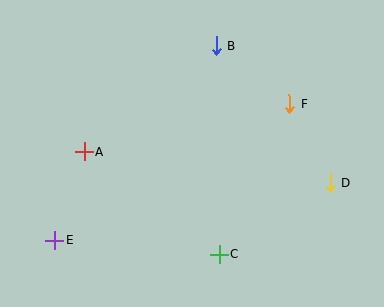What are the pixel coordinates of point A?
Point A is at (84, 152).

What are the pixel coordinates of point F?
Point F is at (289, 104).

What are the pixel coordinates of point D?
Point D is at (331, 183).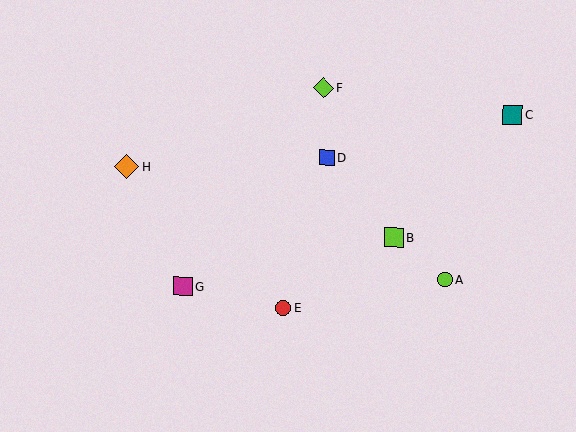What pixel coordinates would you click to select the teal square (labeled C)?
Click at (513, 115) to select the teal square C.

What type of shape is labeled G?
Shape G is a magenta square.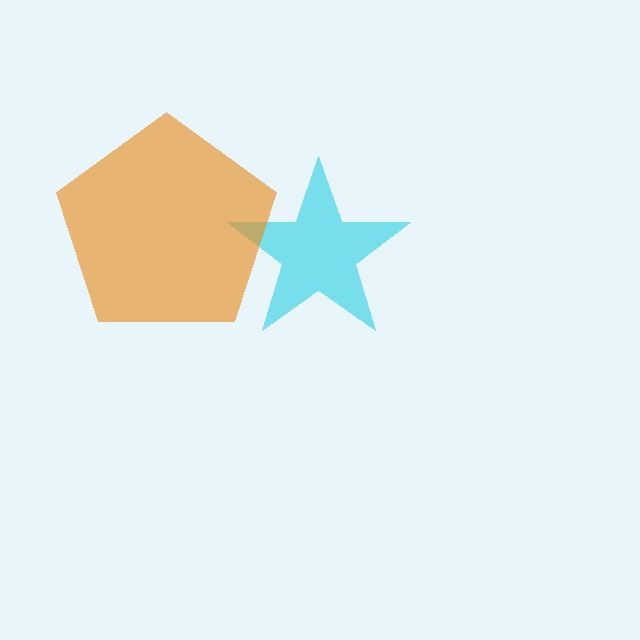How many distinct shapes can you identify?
There are 2 distinct shapes: a cyan star, an orange pentagon.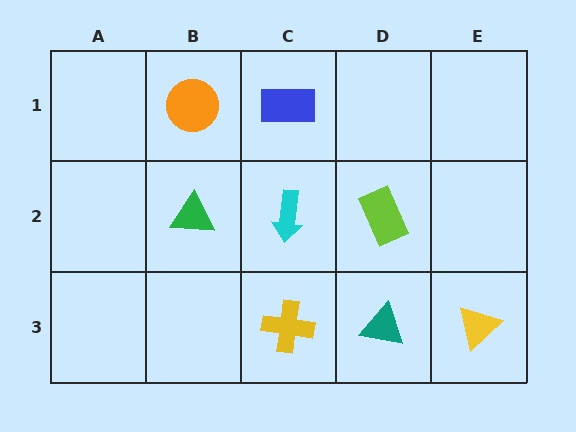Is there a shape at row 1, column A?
No, that cell is empty.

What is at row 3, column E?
A yellow triangle.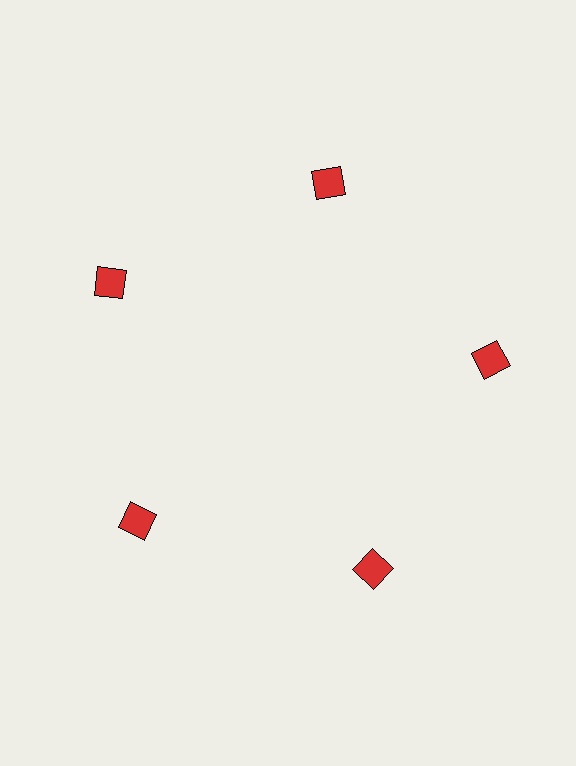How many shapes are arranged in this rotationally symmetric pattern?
There are 5 shapes, arranged in 5 groups of 1.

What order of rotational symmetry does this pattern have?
This pattern has 5-fold rotational symmetry.